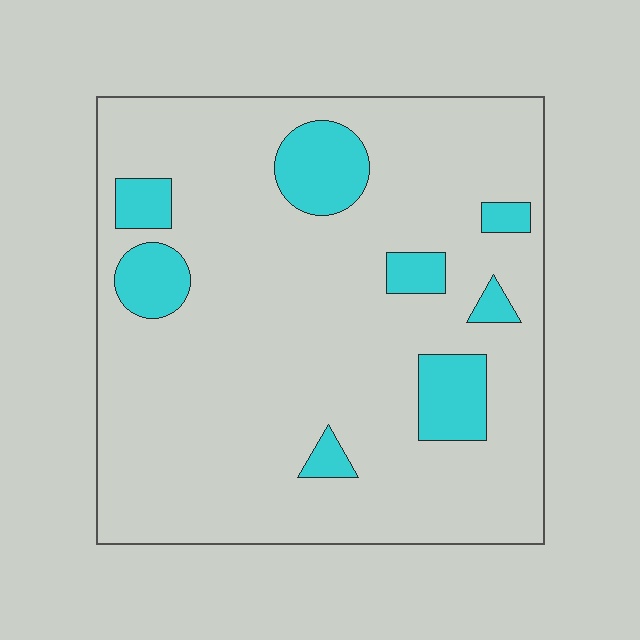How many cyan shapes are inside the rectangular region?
8.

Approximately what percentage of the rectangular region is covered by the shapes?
Approximately 15%.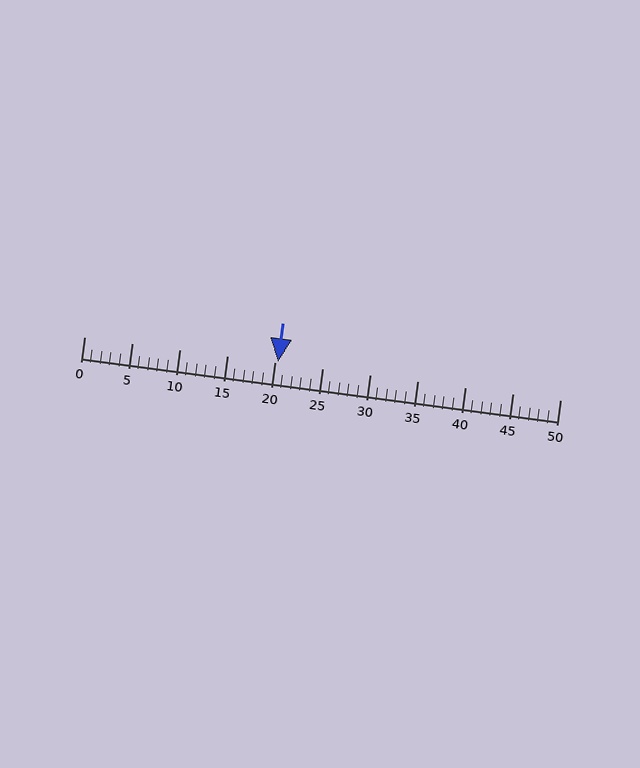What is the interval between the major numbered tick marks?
The major tick marks are spaced 5 units apart.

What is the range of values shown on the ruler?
The ruler shows values from 0 to 50.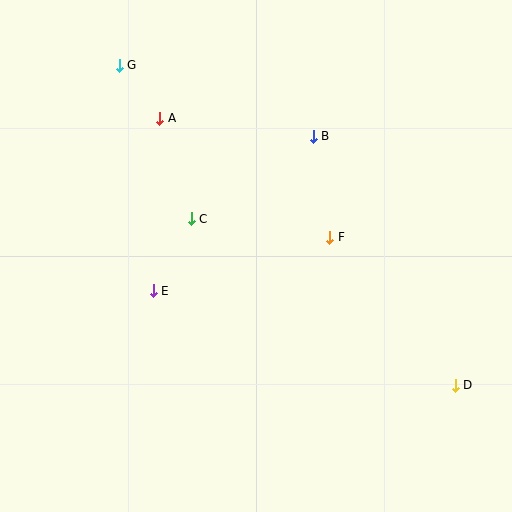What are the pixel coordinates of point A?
Point A is at (160, 118).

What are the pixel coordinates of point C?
Point C is at (191, 219).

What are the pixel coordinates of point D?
Point D is at (455, 385).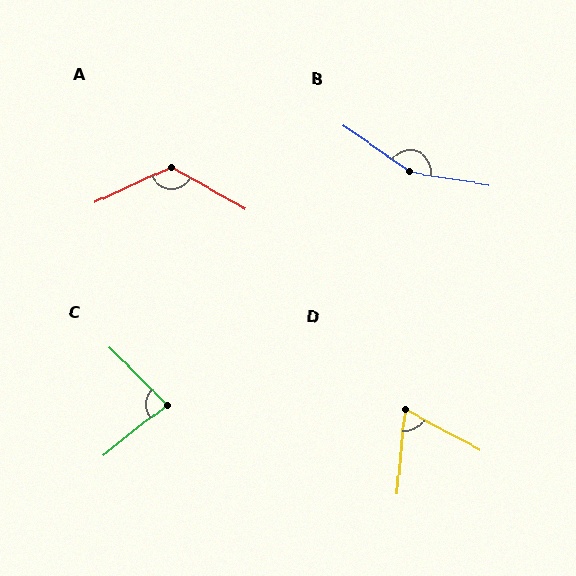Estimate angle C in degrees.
Approximately 83 degrees.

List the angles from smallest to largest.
D (67°), C (83°), A (126°), B (154°).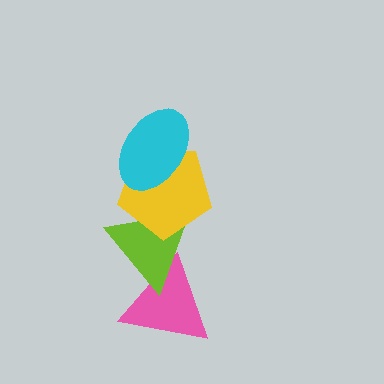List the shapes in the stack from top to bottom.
From top to bottom: the cyan ellipse, the yellow pentagon, the lime triangle, the pink triangle.